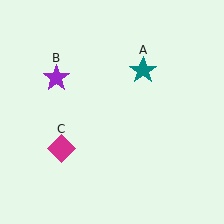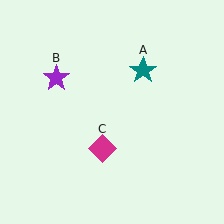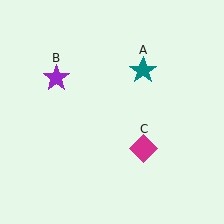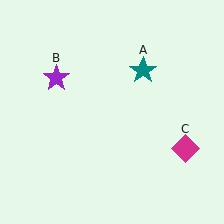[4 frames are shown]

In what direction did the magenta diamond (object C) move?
The magenta diamond (object C) moved right.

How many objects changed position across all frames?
1 object changed position: magenta diamond (object C).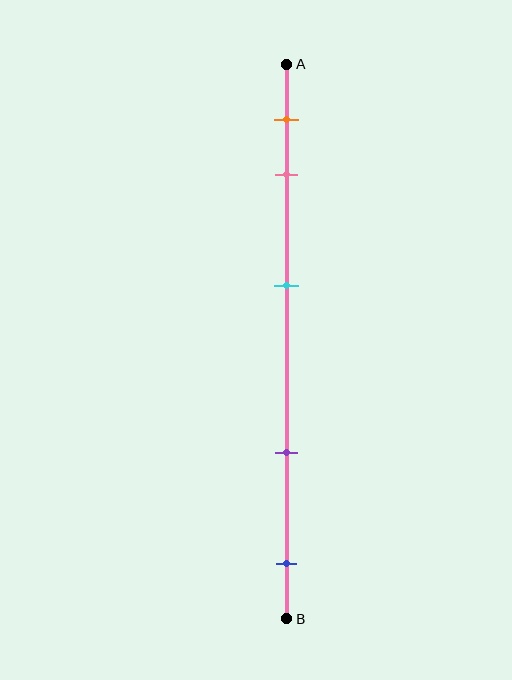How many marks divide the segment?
There are 5 marks dividing the segment.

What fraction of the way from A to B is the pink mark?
The pink mark is approximately 20% (0.2) of the way from A to B.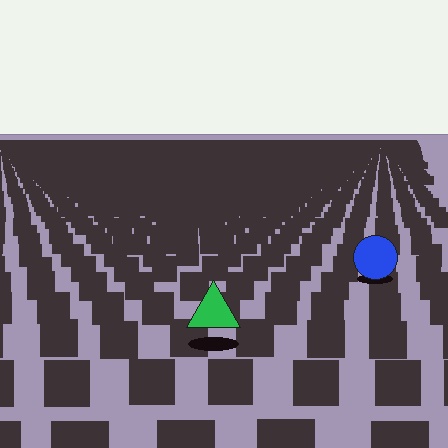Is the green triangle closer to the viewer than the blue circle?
Yes. The green triangle is closer — you can tell from the texture gradient: the ground texture is coarser near it.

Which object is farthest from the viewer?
The blue circle is farthest from the viewer. It appears smaller and the ground texture around it is denser.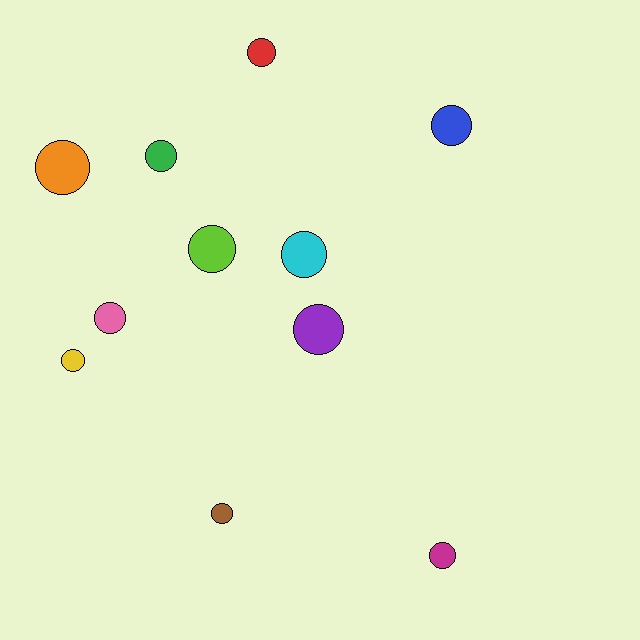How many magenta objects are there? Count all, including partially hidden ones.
There is 1 magenta object.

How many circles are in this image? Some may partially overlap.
There are 11 circles.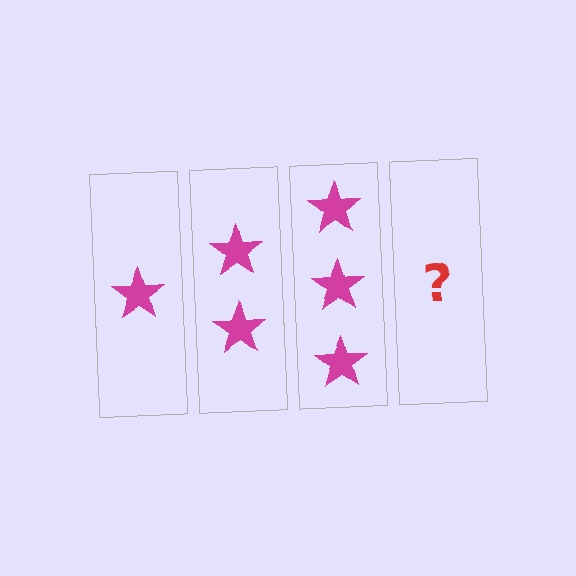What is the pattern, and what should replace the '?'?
The pattern is that each step adds one more star. The '?' should be 4 stars.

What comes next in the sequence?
The next element should be 4 stars.